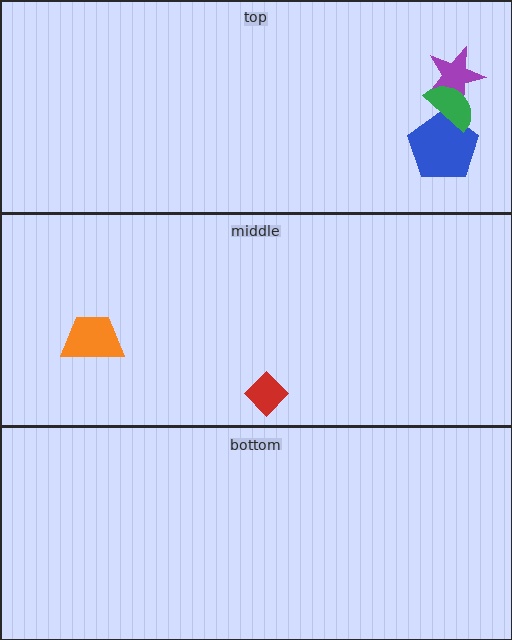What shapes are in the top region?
The blue pentagon, the purple star, the green semicircle.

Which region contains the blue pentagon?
The top region.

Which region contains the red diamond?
The middle region.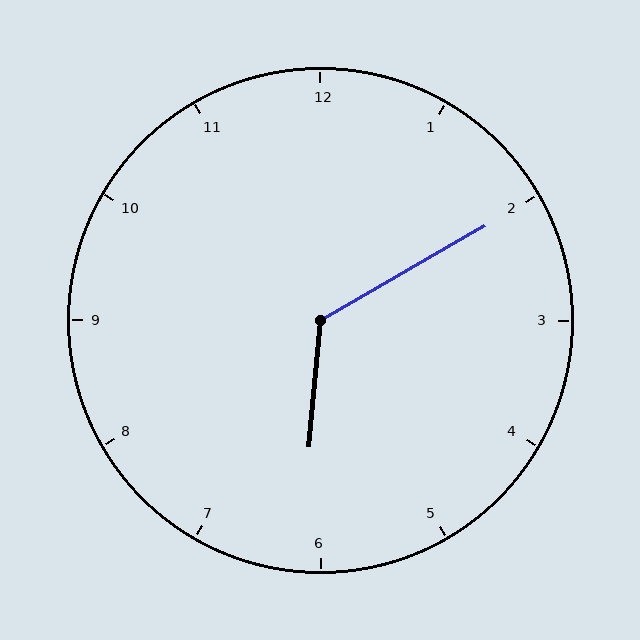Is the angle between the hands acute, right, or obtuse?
It is obtuse.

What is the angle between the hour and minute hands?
Approximately 125 degrees.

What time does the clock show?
6:10.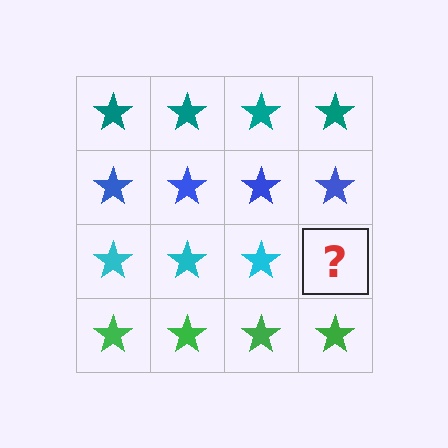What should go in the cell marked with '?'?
The missing cell should contain a cyan star.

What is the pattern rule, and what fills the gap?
The rule is that each row has a consistent color. The gap should be filled with a cyan star.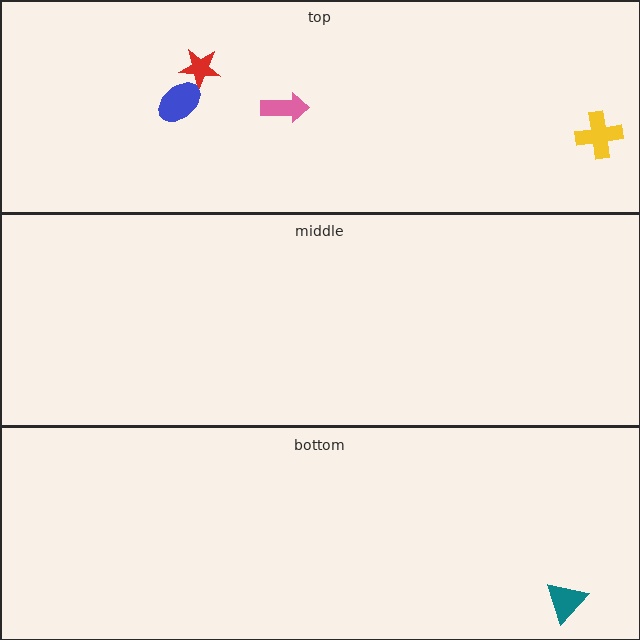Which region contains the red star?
The top region.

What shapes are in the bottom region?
The teal triangle.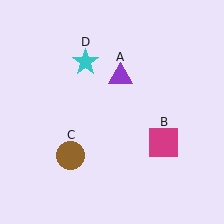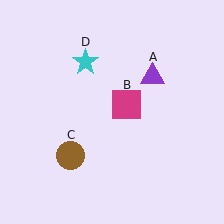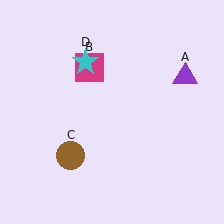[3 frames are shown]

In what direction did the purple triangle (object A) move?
The purple triangle (object A) moved right.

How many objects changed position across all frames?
2 objects changed position: purple triangle (object A), magenta square (object B).